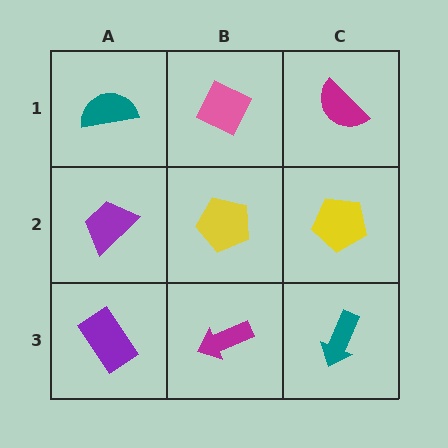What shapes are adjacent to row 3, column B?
A yellow pentagon (row 2, column B), a purple rectangle (row 3, column A), a teal arrow (row 3, column C).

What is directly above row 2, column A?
A teal semicircle.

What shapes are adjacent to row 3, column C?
A yellow pentagon (row 2, column C), a magenta arrow (row 3, column B).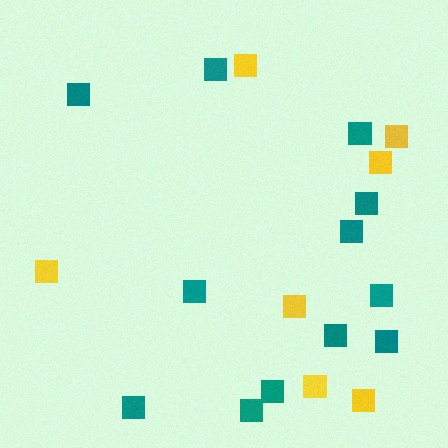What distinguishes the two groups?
There are 2 groups: one group of yellow squares (7) and one group of teal squares (12).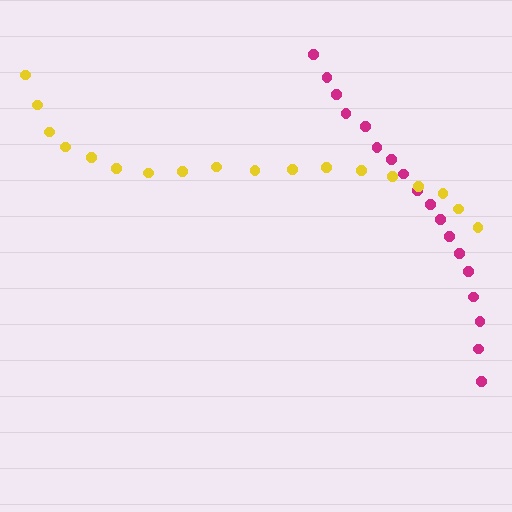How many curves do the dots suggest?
There are 2 distinct paths.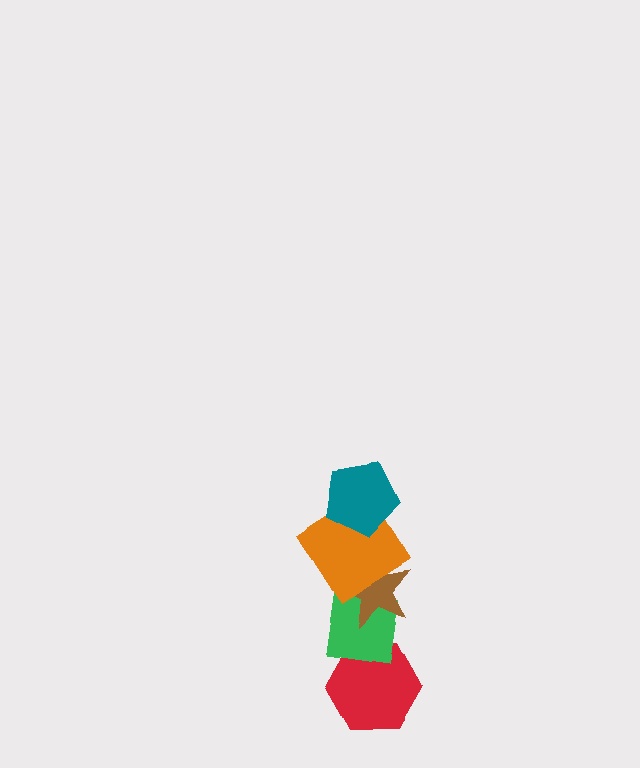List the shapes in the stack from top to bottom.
From top to bottom: the teal pentagon, the orange diamond, the brown star, the green square, the red hexagon.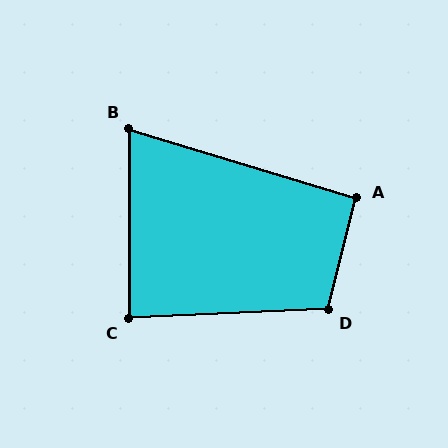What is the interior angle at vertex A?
Approximately 93 degrees (approximately right).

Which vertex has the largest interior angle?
D, at approximately 107 degrees.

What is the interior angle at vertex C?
Approximately 87 degrees (approximately right).